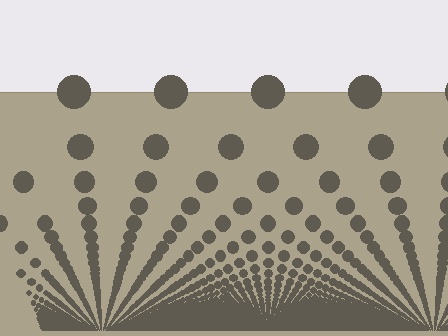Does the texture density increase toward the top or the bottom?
Density increases toward the bottom.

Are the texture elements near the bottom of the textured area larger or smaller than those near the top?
Smaller. The gradient is inverted — elements near the bottom are smaller and denser.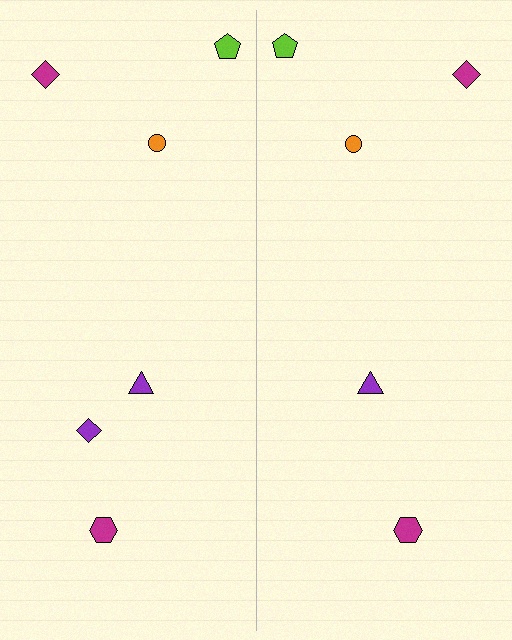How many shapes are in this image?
There are 11 shapes in this image.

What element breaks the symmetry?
A purple diamond is missing from the right side.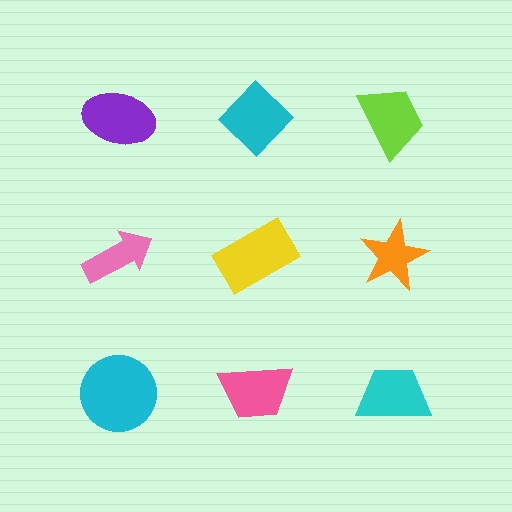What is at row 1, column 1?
A purple ellipse.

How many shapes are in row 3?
3 shapes.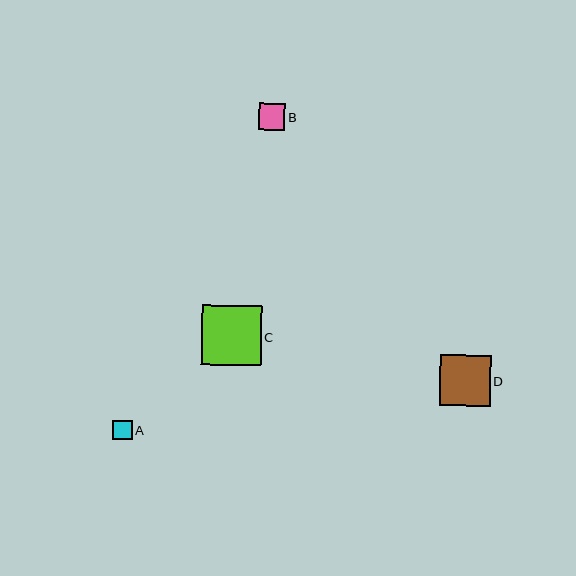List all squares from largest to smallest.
From largest to smallest: C, D, B, A.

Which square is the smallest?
Square A is the smallest with a size of approximately 19 pixels.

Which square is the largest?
Square C is the largest with a size of approximately 59 pixels.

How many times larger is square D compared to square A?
Square D is approximately 2.7 times the size of square A.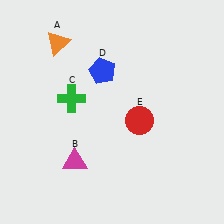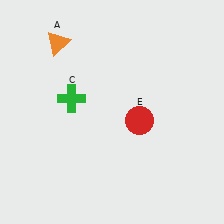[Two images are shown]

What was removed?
The blue pentagon (D), the magenta triangle (B) were removed in Image 2.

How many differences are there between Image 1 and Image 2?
There are 2 differences between the two images.